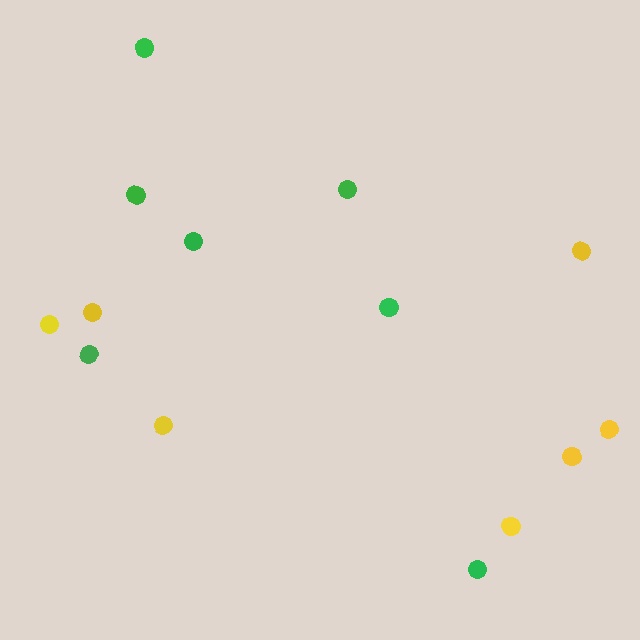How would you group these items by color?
There are 2 groups: one group of yellow circles (7) and one group of green circles (7).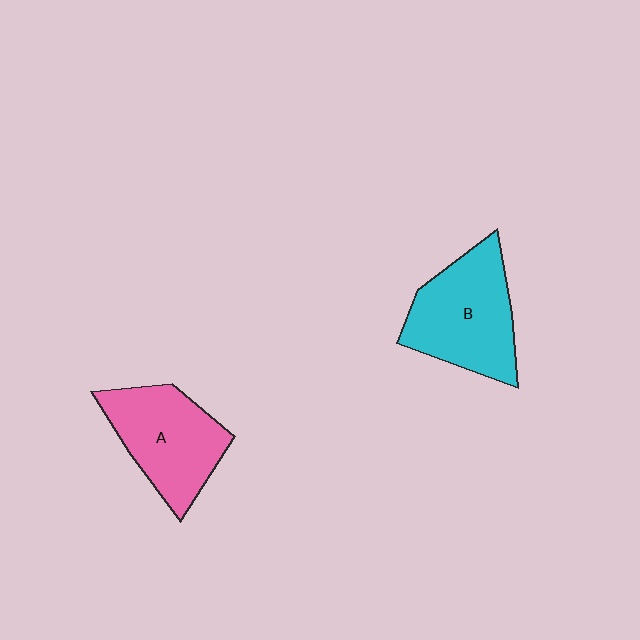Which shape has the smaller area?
Shape A (pink).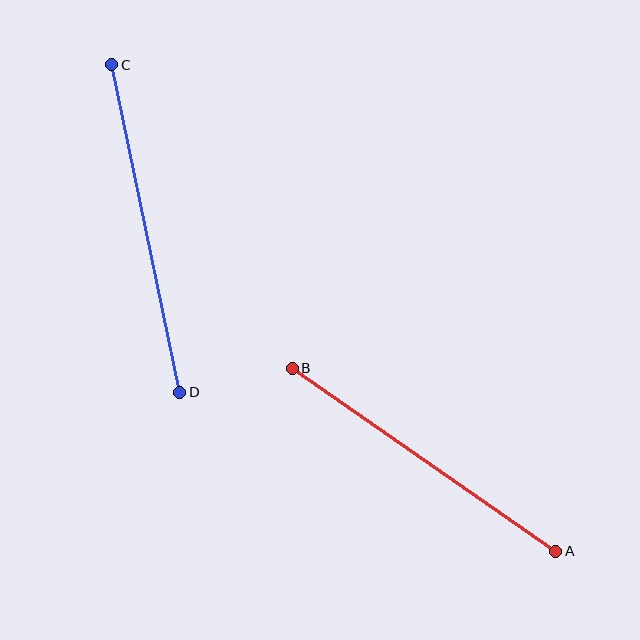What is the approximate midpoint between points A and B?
The midpoint is at approximately (424, 460) pixels.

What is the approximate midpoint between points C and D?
The midpoint is at approximately (146, 229) pixels.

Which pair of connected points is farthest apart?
Points C and D are farthest apart.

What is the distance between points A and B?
The distance is approximately 321 pixels.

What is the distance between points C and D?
The distance is approximately 334 pixels.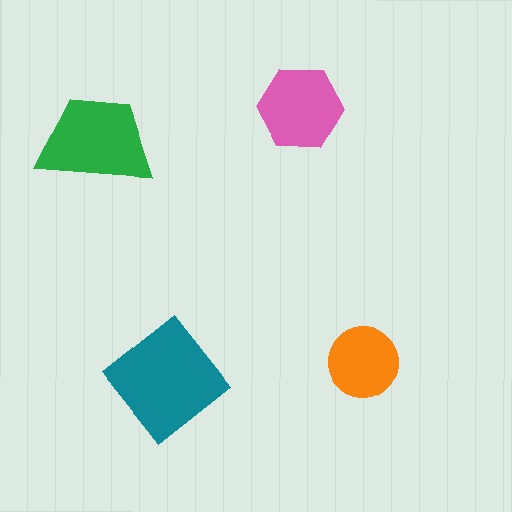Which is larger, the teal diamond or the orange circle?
The teal diamond.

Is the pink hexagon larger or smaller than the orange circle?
Larger.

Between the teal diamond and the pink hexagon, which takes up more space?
The teal diamond.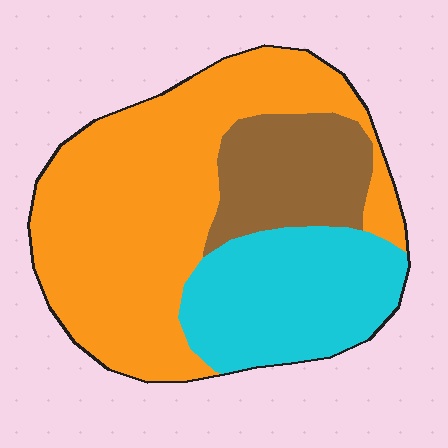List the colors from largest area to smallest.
From largest to smallest: orange, cyan, brown.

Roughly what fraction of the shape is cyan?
Cyan covers about 25% of the shape.